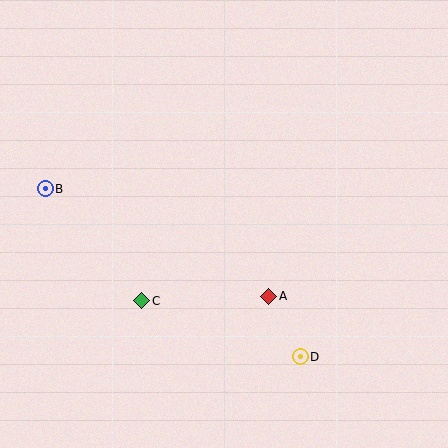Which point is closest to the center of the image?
Point A at (269, 296) is closest to the center.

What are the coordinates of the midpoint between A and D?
The midpoint between A and D is at (284, 326).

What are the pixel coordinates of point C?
Point C is at (142, 301).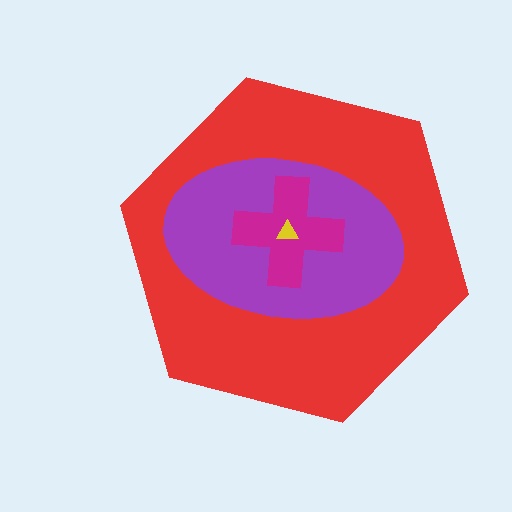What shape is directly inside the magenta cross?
The yellow triangle.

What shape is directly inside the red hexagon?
The purple ellipse.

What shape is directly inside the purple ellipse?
The magenta cross.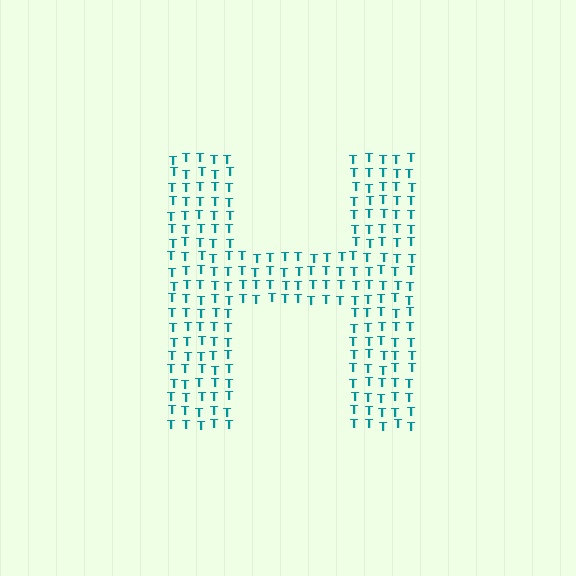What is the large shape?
The large shape is the letter H.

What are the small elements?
The small elements are letter T's.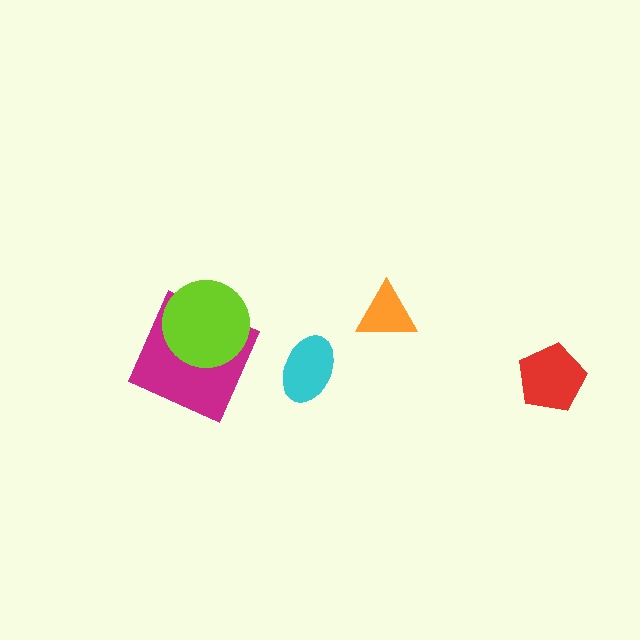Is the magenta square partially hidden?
Yes, it is partially covered by another shape.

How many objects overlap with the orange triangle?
0 objects overlap with the orange triangle.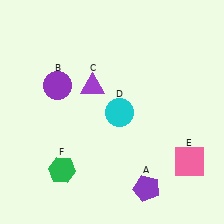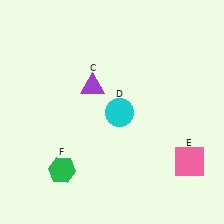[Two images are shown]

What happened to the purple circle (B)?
The purple circle (B) was removed in Image 2. It was in the top-left area of Image 1.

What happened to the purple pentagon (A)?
The purple pentagon (A) was removed in Image 2. It was in the bottom-right area of Image 1.